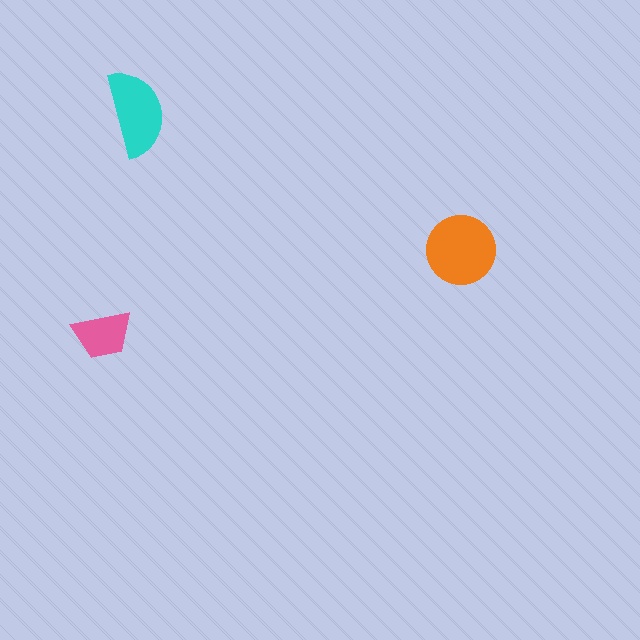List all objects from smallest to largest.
The pink trapezoid, the cyan semicircle, the orange circle.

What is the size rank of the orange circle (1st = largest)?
1st.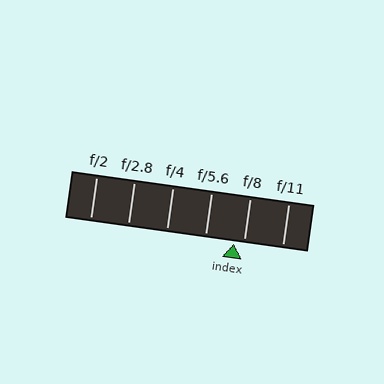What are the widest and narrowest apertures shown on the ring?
The widest aperture shown is f/2 and the narrowest is f/11.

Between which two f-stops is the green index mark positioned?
The index mark is between f/5.6 and f/8.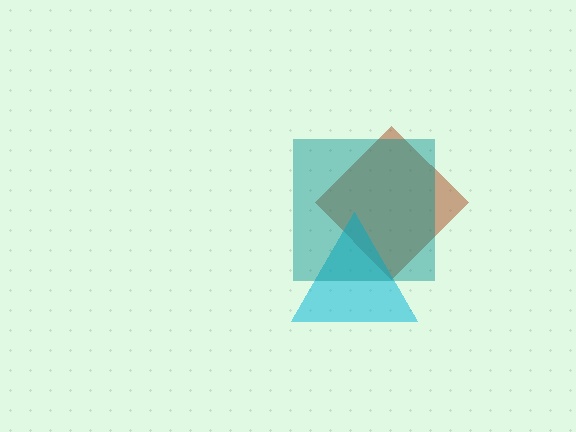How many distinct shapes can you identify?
There are 3 distinct shapes: a brown diamond, a cyan triangle, a teal square.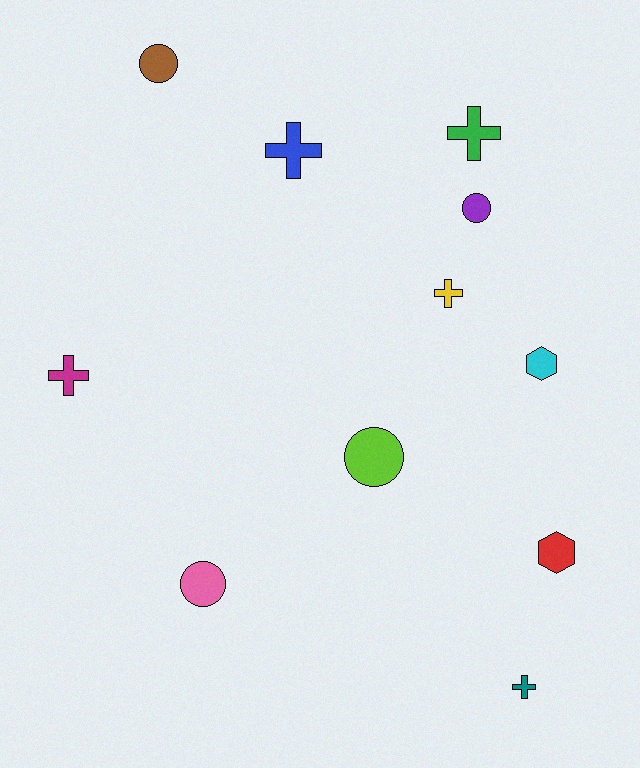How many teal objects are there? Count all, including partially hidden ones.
There is 1 teal object.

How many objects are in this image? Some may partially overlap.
There are 11 objects.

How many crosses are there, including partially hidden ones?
There are 5 crosses.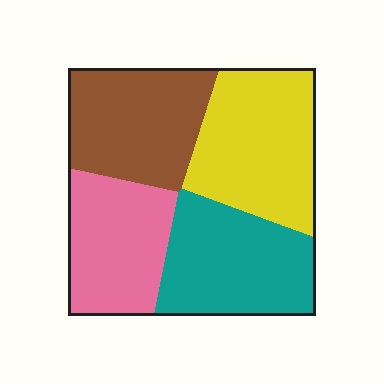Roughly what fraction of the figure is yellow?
Yellow takes up about one quarter (1/4) of the figure.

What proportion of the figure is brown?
Brown takes up about one quarter (1/4) of the figure.